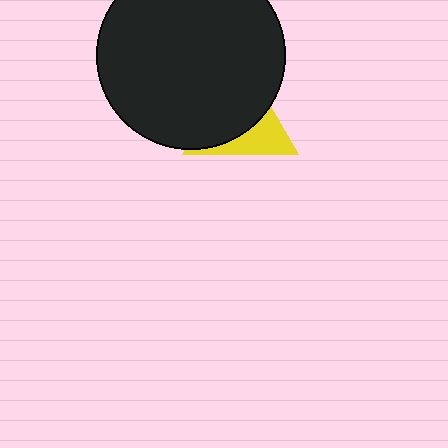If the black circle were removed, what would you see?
You would see the complete yellow triangle.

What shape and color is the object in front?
The object in front is a black circle.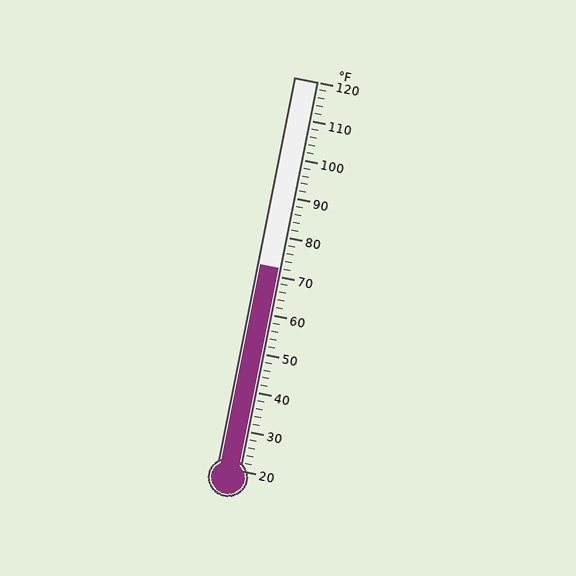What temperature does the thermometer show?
The thermometer shows approximately 72°F.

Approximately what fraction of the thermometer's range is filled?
The thermometer is filled to approximately 50% of its range.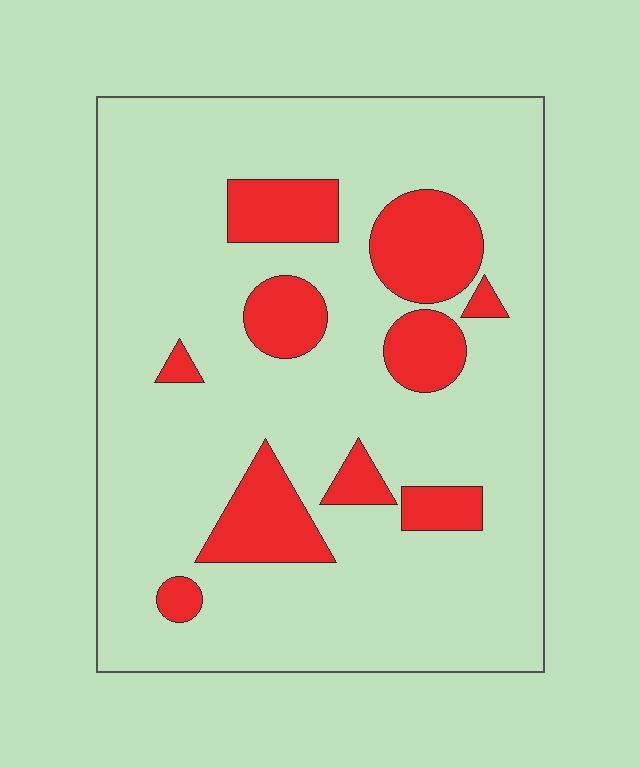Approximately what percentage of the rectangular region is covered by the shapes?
Approximately 20%.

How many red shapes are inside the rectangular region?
10.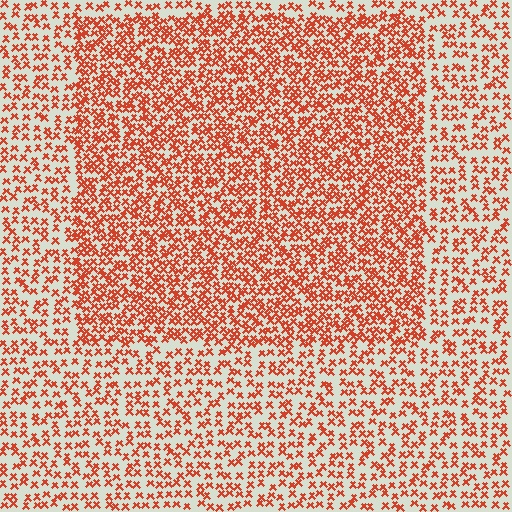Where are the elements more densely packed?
The elements are more densely packed inside the rectangle boundary.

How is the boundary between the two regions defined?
The boundary is defined by a change in element density (approximately 1.8x ratio). All elements are the same color, size, and shape.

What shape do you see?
I see a rectangle.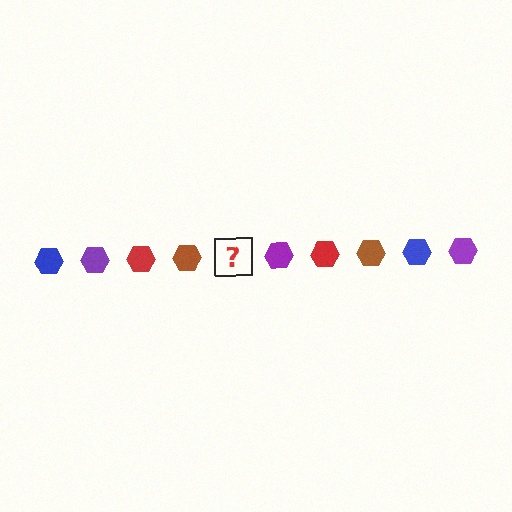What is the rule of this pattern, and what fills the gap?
The rule is that the pattern cycles through blue, purple, red, brown hexagons. The gap should be filled with a blue hexagon.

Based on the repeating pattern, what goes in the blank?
The blank should be a blue hexagon.